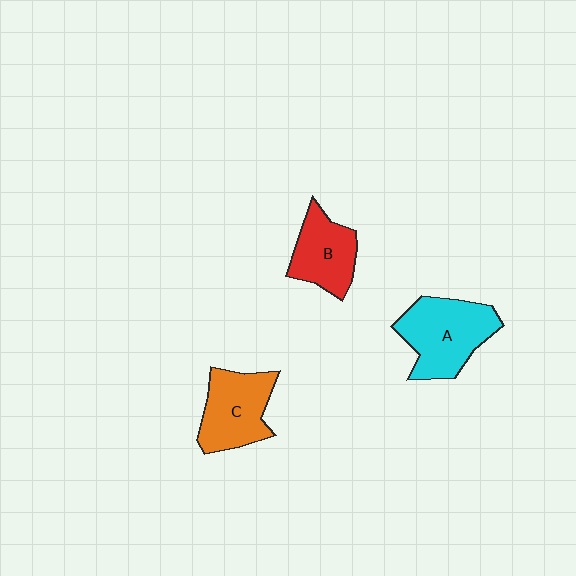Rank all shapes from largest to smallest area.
From largest to smallest: A (cyan), C (orange), B (red).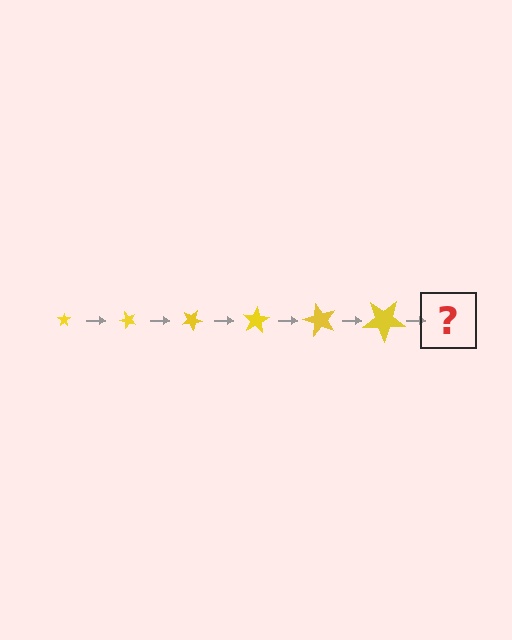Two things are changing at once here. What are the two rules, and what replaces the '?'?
The two rules are that the star grows larger each step and it rotates 50 degrees each step. The '?' should be a star, larger than the previous one and rotated 300 degrees from the start.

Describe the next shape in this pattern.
It should be a star, larger than the previous one and rotated 300 degrees from the start.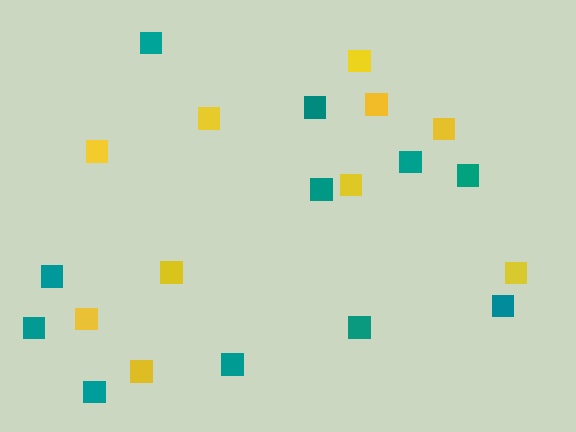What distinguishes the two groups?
There are 2 groups: one group of teal squares (11) and one group of yellow squares (10).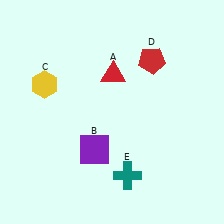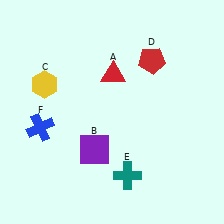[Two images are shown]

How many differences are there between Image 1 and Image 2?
There is 1 difference between the two images.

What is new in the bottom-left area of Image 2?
A blue cross (F) was added in the bottom-left area of Image 2.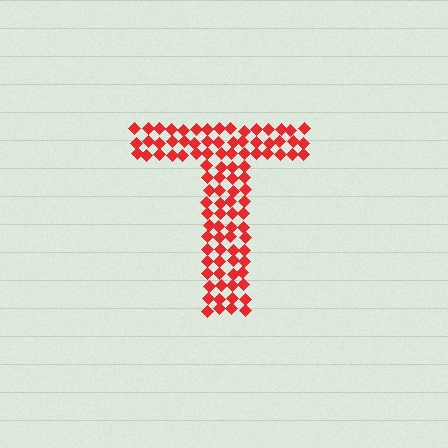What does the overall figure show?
The overall figure shows the letter T.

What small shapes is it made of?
It is made of small diamonds.